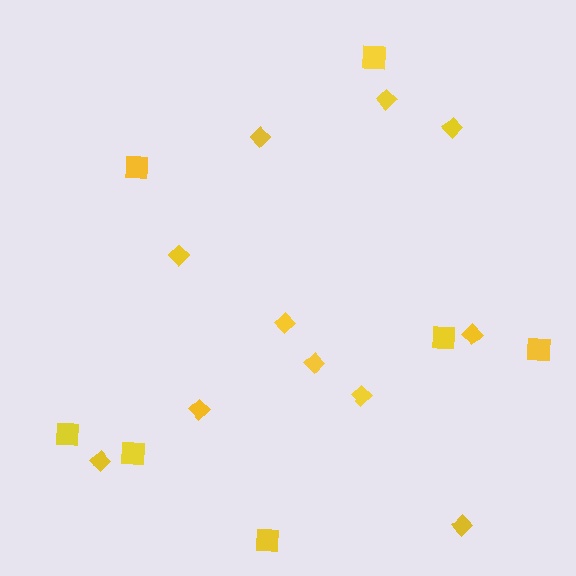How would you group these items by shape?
There are 2 groups: one group of diamonds (11) and one group of squares (7).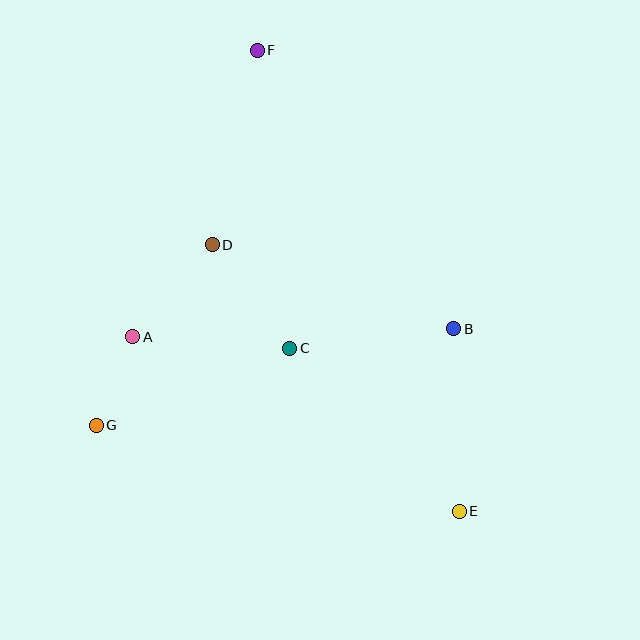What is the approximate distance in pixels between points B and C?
The distance between B and C is approximately 165 pixels.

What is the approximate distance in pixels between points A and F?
The distance between A and F is approximately 312 pixels.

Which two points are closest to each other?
Points A and G are closest to each other.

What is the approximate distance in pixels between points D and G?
The distance between D and G is approximately 214 pixels.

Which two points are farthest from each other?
Points E and F are farthest from each other.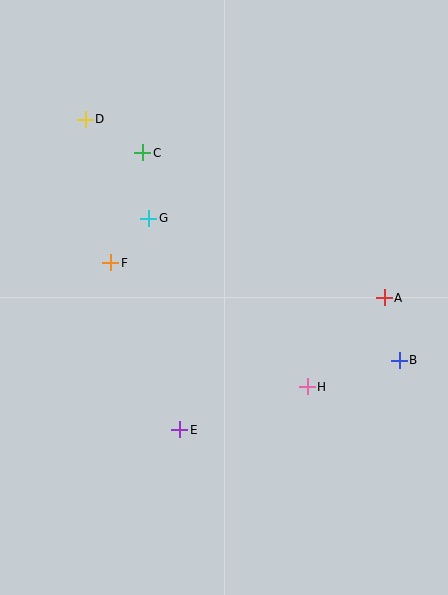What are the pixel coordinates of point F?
Point F is at (111, 263).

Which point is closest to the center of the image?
Point G at (149, 218) is closest to the center.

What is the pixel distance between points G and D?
The distance between G and D is 118 pixels.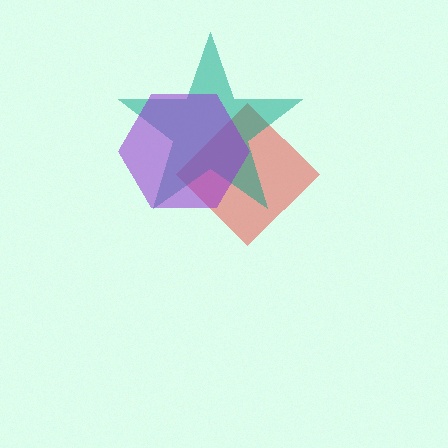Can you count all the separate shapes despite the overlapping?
Yes, there are 3 separate shapes.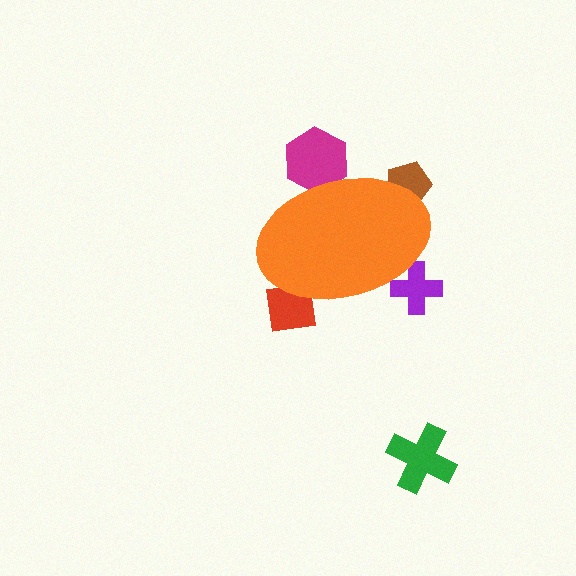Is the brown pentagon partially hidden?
Yes, the brown pentagon is partially hidden behind the orange ellipse.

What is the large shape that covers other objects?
An orange ellipse.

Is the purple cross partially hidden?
Yes, the purple cross is partially hidden behind the orange ellipse.